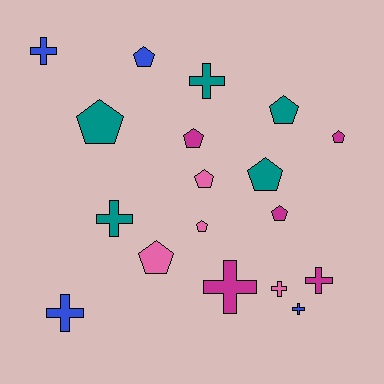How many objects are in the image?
There are 18 objects.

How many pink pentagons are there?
There are 3 pink pentagons.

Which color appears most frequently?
Magenta, with 5 objects.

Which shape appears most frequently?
Pentagon, with 10 objects.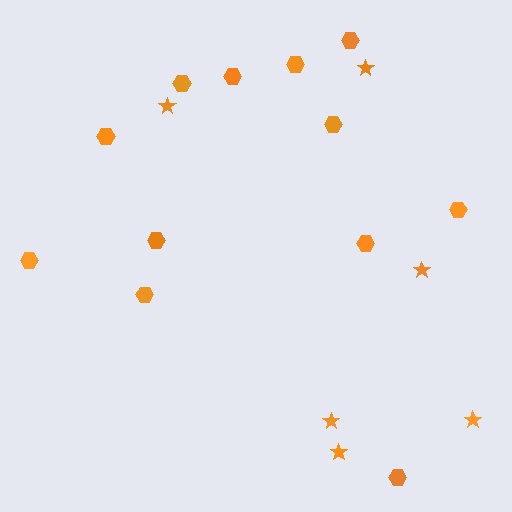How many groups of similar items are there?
There are 2 groups: one group of hexagons (12) and one group of stars (6).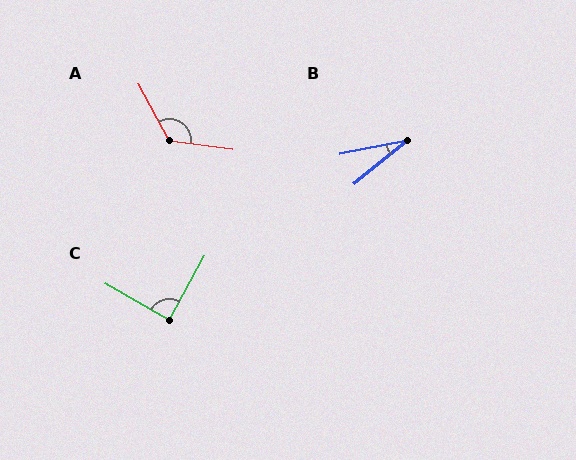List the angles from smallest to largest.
B (28°), C (89°), A (126°).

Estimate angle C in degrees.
Approximately 89 degrees.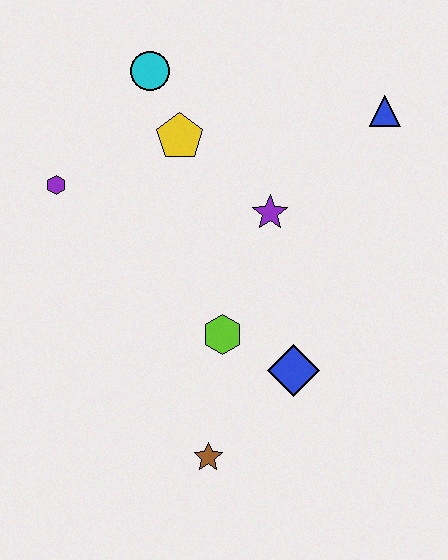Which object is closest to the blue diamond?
The lime hexagon is closest to the blue diamond.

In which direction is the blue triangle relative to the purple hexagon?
The blue triangle is to the right of the purple hexagon.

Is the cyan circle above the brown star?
Yes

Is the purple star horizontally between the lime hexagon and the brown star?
No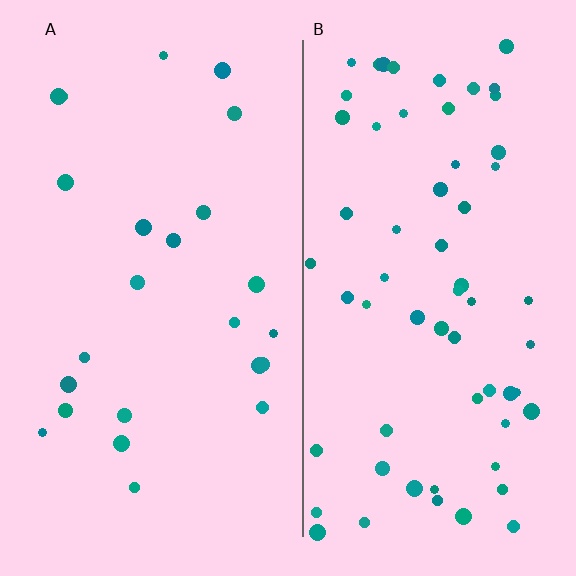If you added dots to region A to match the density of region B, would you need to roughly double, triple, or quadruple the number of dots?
Approximately triple.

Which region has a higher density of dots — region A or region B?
B (the right).